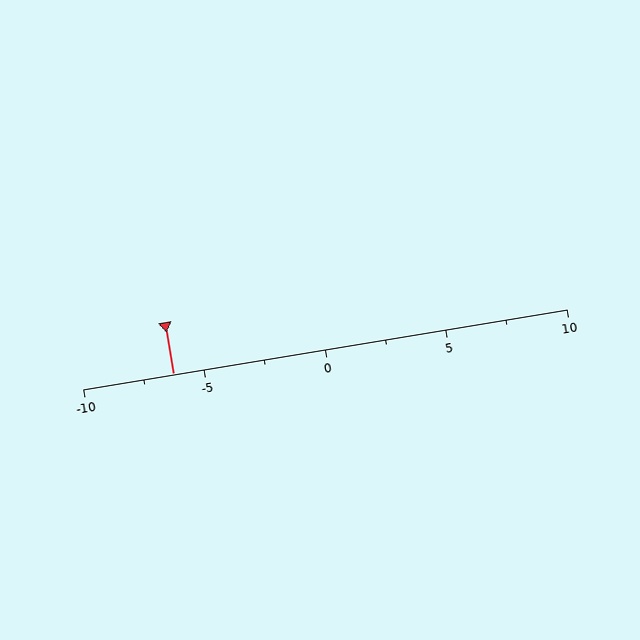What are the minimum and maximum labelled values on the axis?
The axis runs from -10 to 10.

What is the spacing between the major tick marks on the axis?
The major ticks are spaced 5 apart.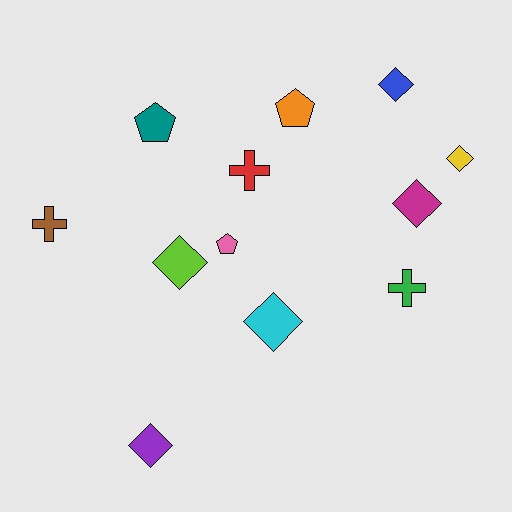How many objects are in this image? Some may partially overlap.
There are 12 objects.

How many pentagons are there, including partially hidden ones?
There are 3 pentagons.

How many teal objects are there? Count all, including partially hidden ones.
There is 1 teal object.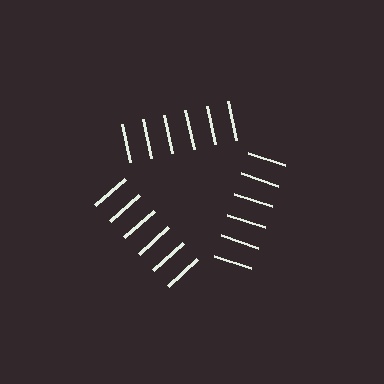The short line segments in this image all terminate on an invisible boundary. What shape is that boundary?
An illusory triangle — the line segments terminate on its edges but no continuous stroke is drawn.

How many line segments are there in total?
18 — 6 along each of the 3 edges.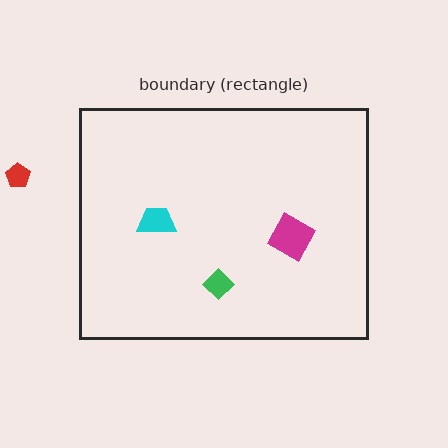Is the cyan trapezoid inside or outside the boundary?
Inside.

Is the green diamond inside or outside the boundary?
Inside.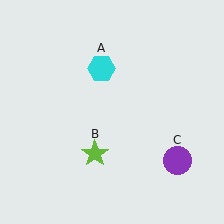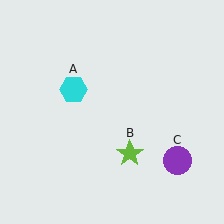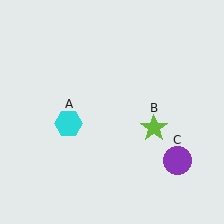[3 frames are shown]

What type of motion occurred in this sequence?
The cyan hexagon (object A), lime star (object B) rotated counterclockwise around the center of the scene.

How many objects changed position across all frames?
2 objects changed position: cyan hexagon (object A), lime star (object B).